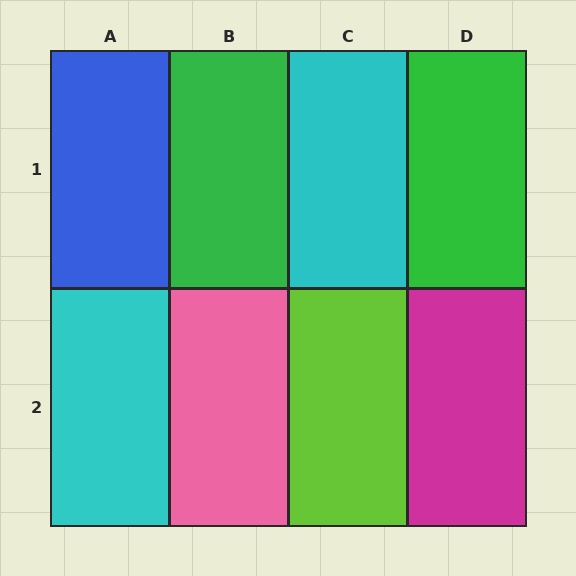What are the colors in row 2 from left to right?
Cyan, pink, lime, magenta.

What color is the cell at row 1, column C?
Cyan.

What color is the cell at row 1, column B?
Green.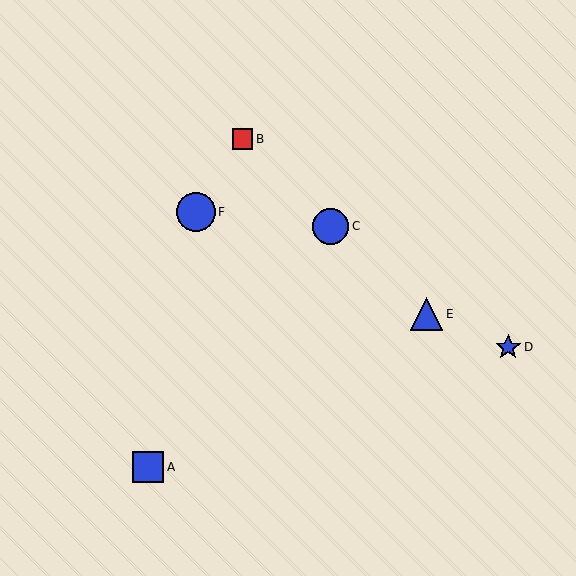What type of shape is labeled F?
Shape F is a blue circle.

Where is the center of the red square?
The center of the red square is at (242, 139).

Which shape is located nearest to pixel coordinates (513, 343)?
The blue star (labeled D) at (508, 347) is nearest to that location.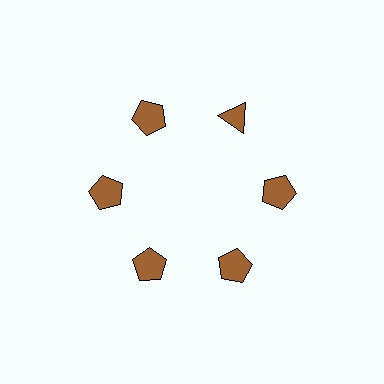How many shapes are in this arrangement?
There are 6 shapes arranged in a ring pattern.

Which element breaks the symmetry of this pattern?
The brown triangle at roughly the 1 o'clock position breaks the symmetry. All other shapes are brown pentagons.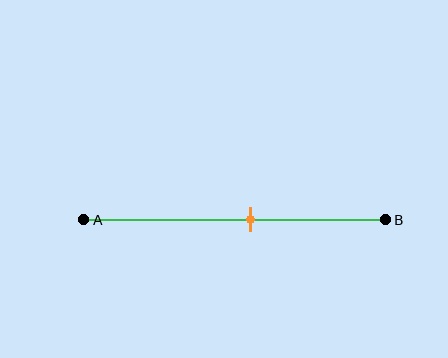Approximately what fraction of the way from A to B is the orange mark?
The orange mark is approximately 55% of the way from A to B.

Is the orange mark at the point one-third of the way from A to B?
No, the mark is at about 55% from A, not at the 33% one-third point.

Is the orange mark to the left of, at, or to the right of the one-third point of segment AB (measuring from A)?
The orange mark is to the right of the one-third point of segment AB.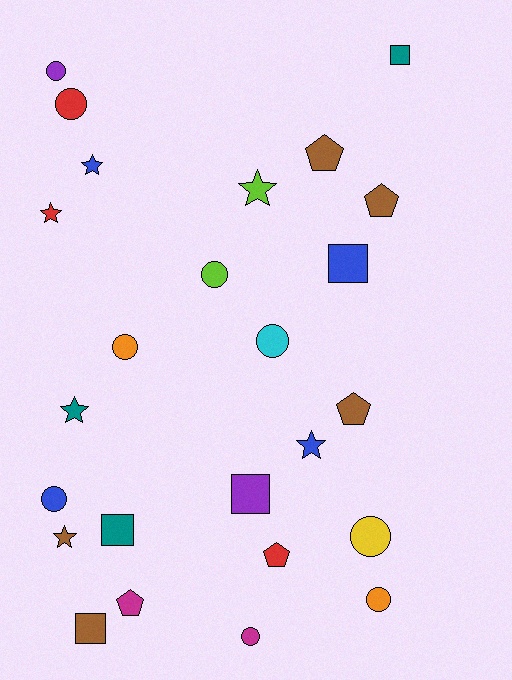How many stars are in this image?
There are 6 stars.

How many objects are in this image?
There are 25 objects.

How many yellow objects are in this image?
There is 1 yellow object.